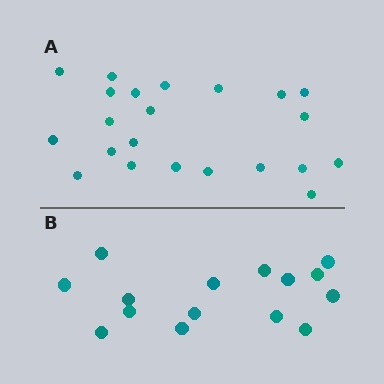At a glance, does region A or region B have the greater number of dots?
Region A (the top region) has more dots.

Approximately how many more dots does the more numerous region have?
Region A has roughly 8 or so more dots than region B.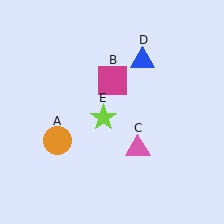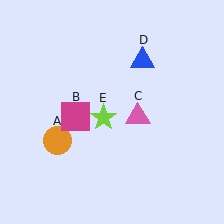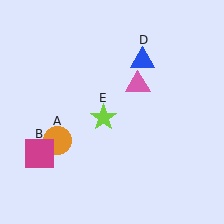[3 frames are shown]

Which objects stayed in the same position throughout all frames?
Orange circle (object A) and blue triangle (object D) and lime star (object E) remained stationary.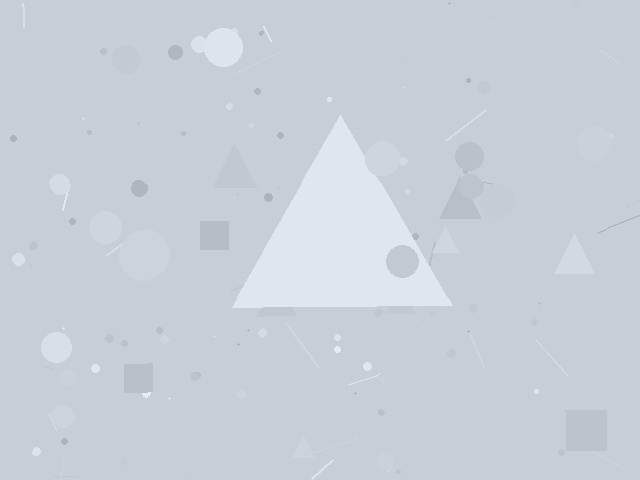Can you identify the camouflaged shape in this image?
The camouflaged shape is a triangle.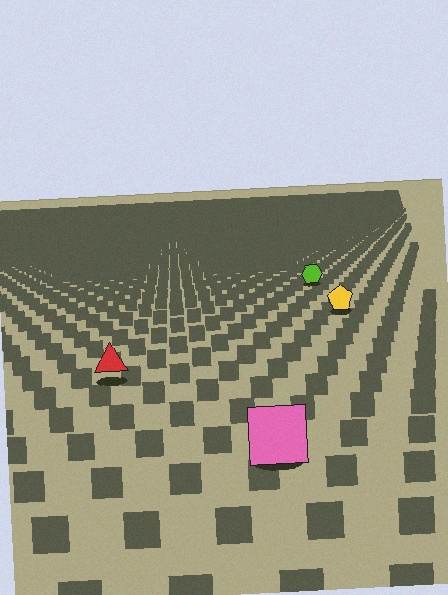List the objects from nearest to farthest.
From nearest to farthest: the pink square, the red triangle, the yellow pentagon, the lime hexagon.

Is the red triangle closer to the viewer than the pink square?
No. The pink square is closer — you can tell from the texture gradient: the ground texture is coarser near it.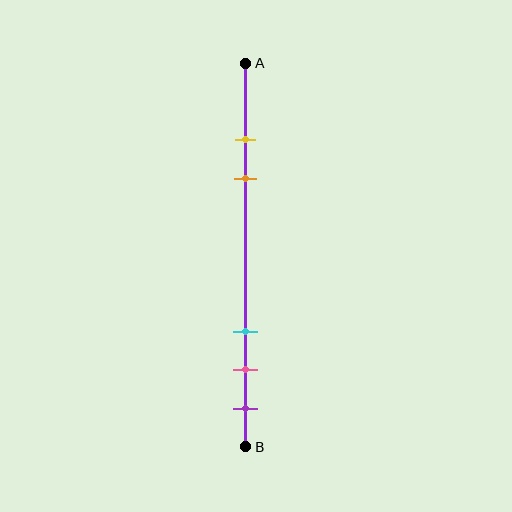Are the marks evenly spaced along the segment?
No, the marks are not evenly spaced.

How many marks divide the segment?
There are 5 marks dividing the segment.